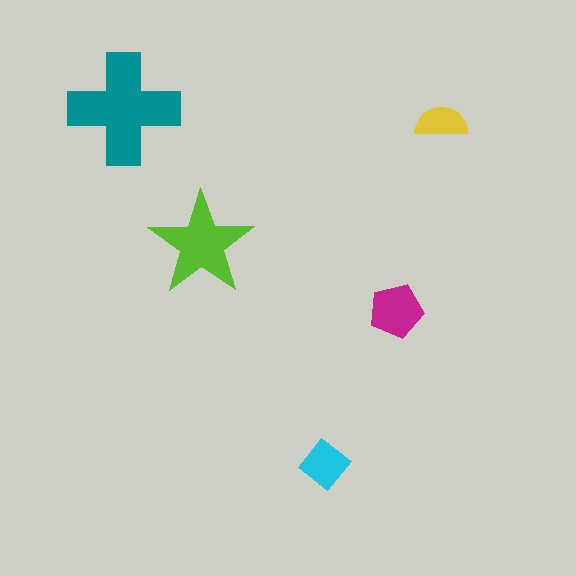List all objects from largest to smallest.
The teal cross, the lime star, the magenta pentagon, the cyan diamond, the yellow semicircle.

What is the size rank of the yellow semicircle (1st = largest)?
5th.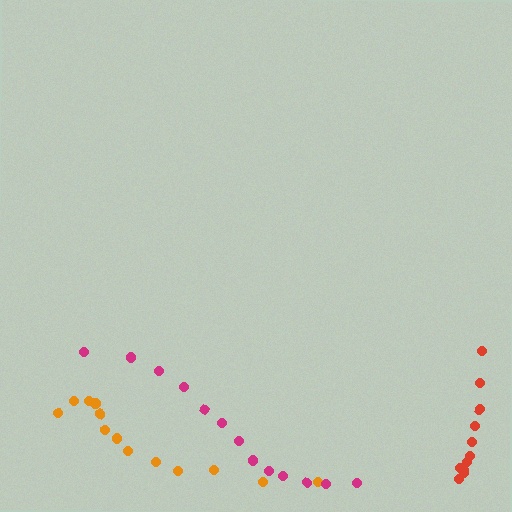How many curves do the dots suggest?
There are 3 distinct paths.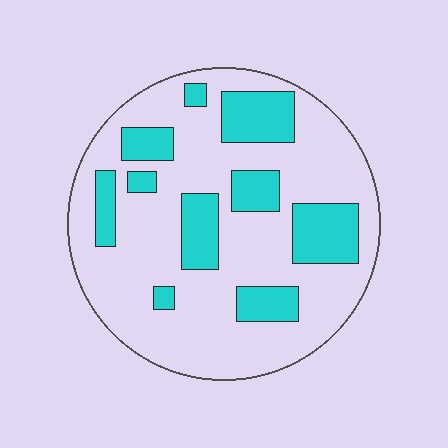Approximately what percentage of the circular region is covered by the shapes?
Approximately 25%.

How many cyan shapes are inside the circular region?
10.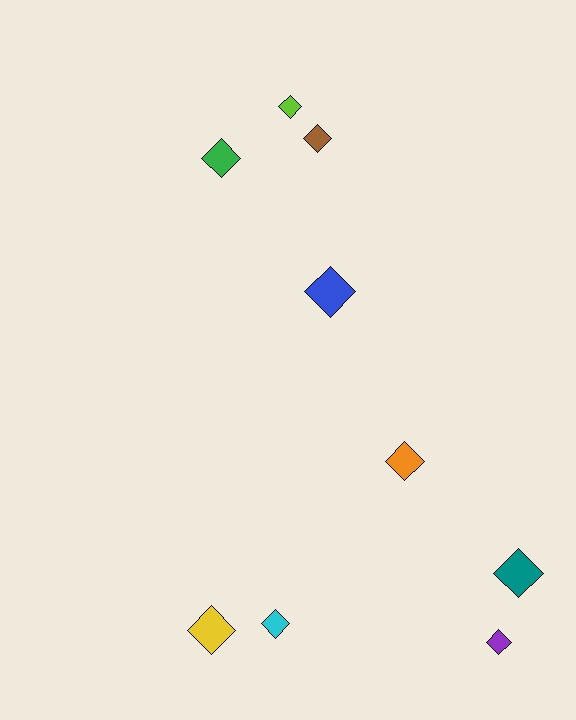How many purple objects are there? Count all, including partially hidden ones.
There is 1 purple object.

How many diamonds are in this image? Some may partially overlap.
There are 9 diamonds.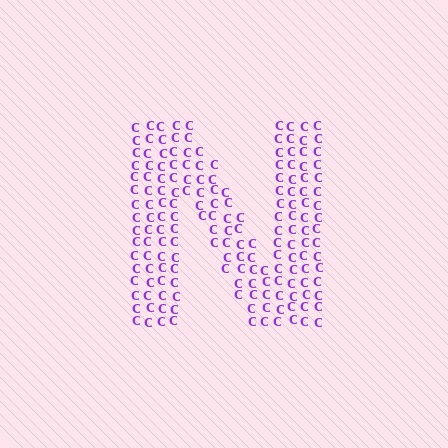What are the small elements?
The small elements are letter C's.